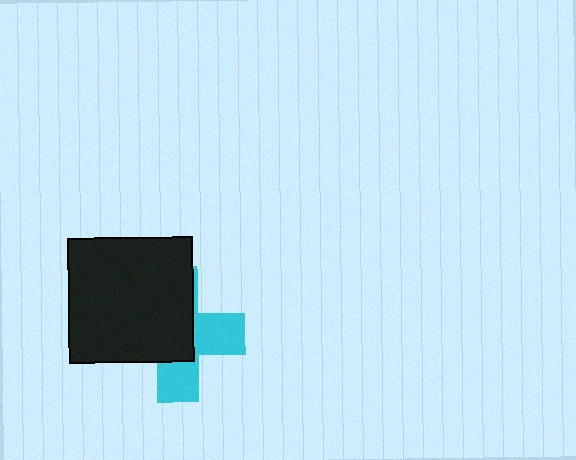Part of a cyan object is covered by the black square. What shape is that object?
It is a cross.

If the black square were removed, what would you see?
You would see the complete cyan cross.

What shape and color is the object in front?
The object in front is a black square.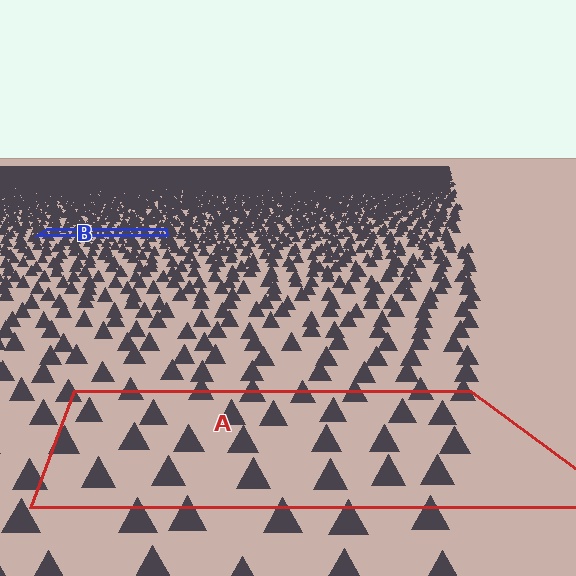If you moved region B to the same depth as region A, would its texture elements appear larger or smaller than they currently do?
They would appear larger. At a closer depth, the same texture elements are projected at a bigger on-screen size.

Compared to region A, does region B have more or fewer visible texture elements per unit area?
Region B has more texture elements per unit area — they are packed more densely because it is farther away.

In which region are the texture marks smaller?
The texture marks are smaller in region B, because it is farther away.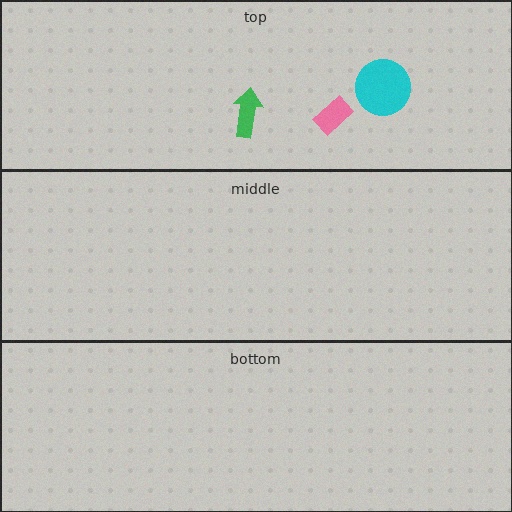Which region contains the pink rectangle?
The top region.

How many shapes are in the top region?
3.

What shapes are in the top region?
The green arrow, the pink rectangle, the cyan circle.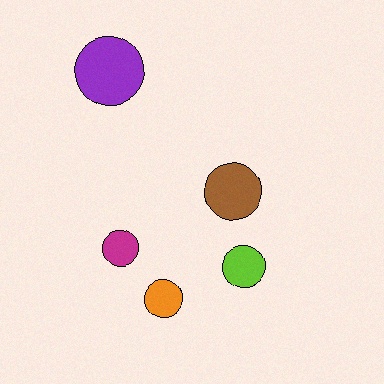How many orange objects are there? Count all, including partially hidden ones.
There is 1 orange object.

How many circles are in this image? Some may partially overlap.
There are 5 circles.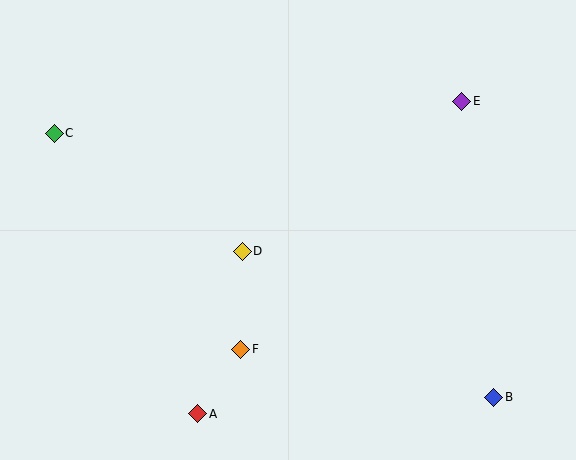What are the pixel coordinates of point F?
Point F is at (241, 349).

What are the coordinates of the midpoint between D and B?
The midpoint between D and B is at (368, 324).